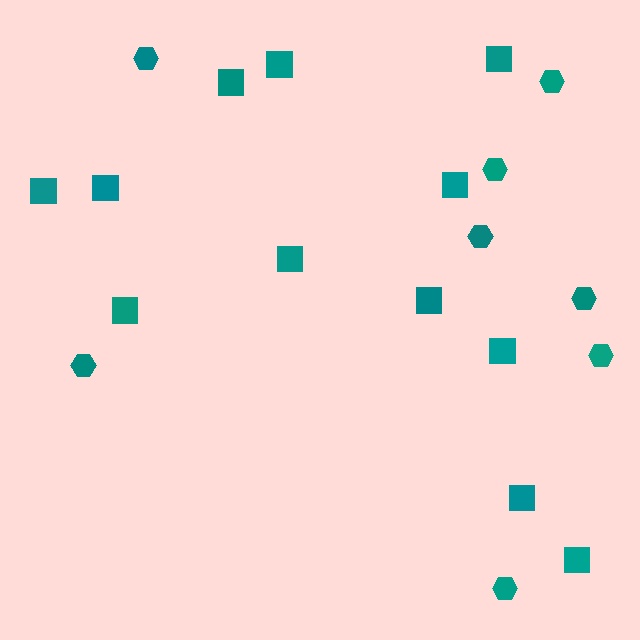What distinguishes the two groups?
There are 2 groups: one group of squares (12) and one group of hexagons (8).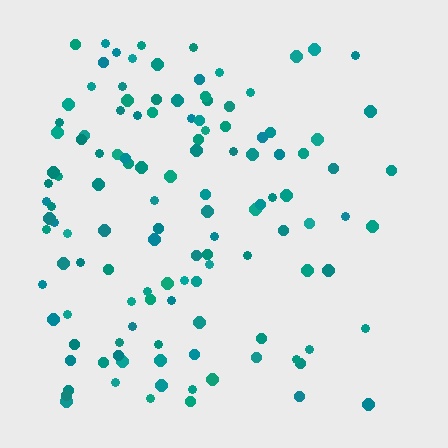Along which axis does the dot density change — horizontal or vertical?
Horizontal.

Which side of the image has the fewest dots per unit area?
The right.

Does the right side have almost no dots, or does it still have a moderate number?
Still a moderate number, just noticeably fewer than the left.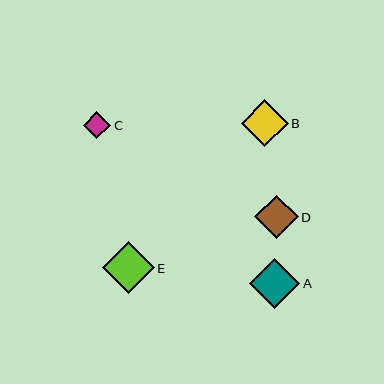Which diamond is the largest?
Diamond E is the largest with a size of approximately 52 pixels.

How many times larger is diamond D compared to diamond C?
Diamond D is approximately 1.6 times the size of diamond C.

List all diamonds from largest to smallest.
From largest to smallest: E, A, B, D, C.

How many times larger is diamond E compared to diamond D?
Diamond E is approximately 1.2 times the size of diamond D.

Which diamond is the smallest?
Diamond C is the smallest with a size of approximately 27 pixels.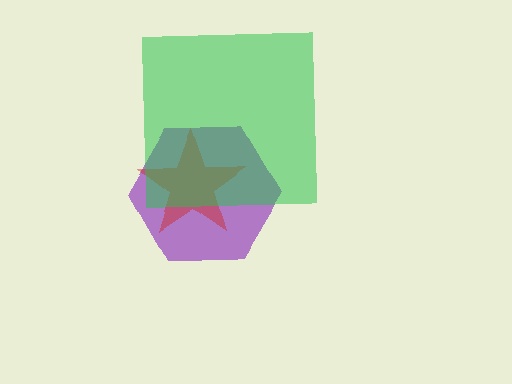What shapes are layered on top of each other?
The layered shapes are: a purple hexagon, a red star, a green square.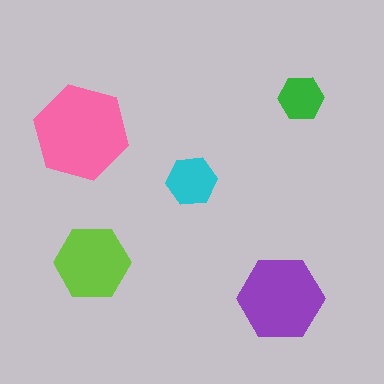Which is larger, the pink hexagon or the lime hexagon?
The pink one.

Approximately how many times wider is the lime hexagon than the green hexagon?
About 1.5 times wider.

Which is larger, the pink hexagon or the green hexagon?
The pink one.